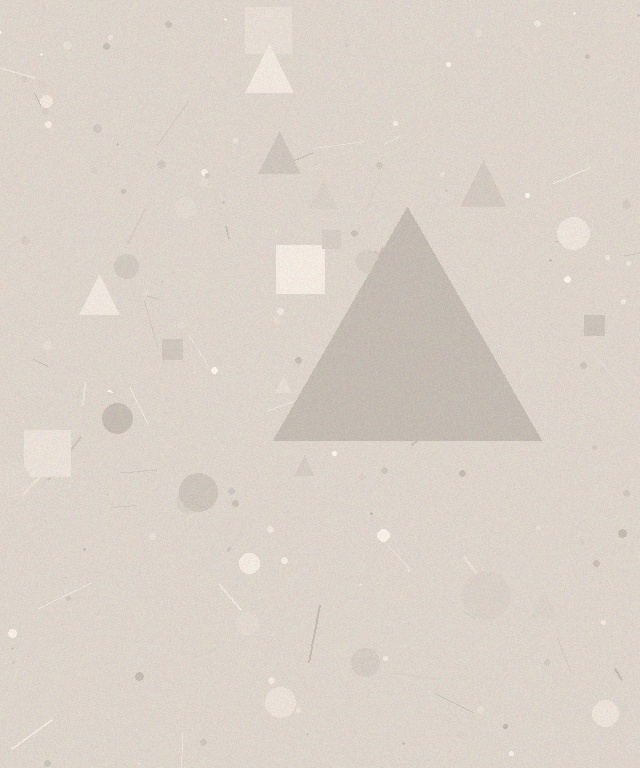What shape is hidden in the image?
A triangle is hidden in the image.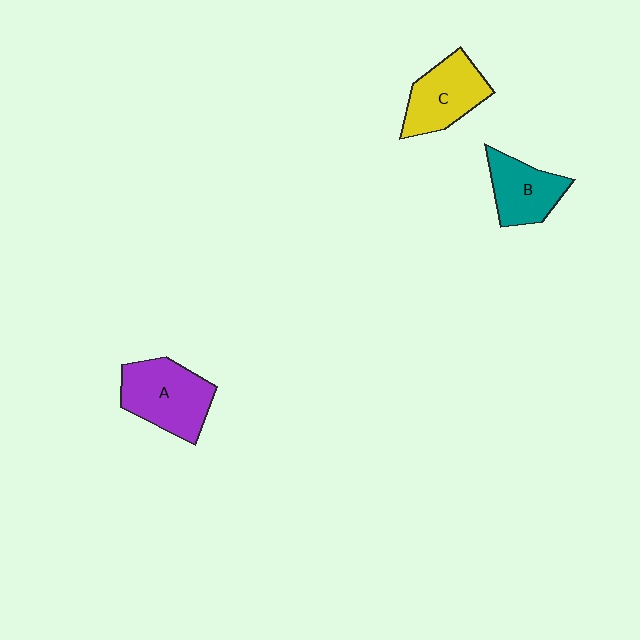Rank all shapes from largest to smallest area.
From largest to smallest: A (purple), C (yellow), B (teal).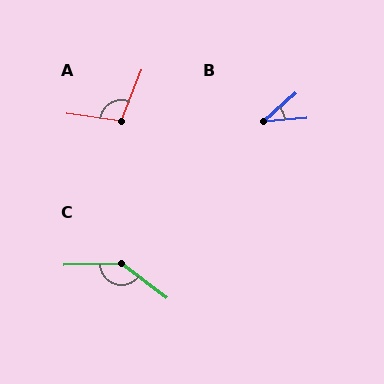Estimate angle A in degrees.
Approximately 104 degrees.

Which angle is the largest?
C, at approximately 142 degrees.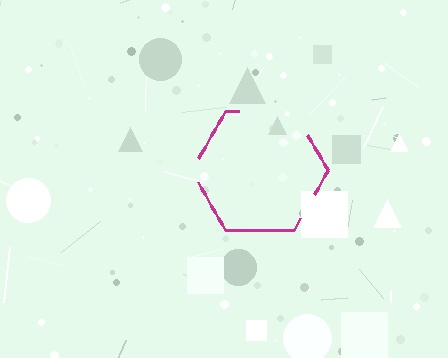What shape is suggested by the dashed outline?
The dashed outline suggests a hexagon.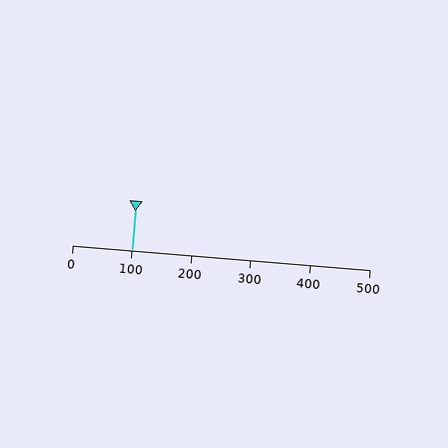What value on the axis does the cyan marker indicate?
The marker indicates approximately 100.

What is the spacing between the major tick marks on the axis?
The major ticks are spaced 100 apart.